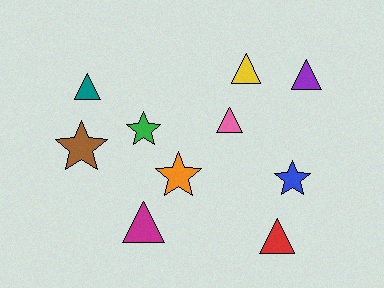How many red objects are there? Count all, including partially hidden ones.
There is 1 red object.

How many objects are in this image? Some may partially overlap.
There are 10 objects.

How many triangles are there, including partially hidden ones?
There are 6 triangles.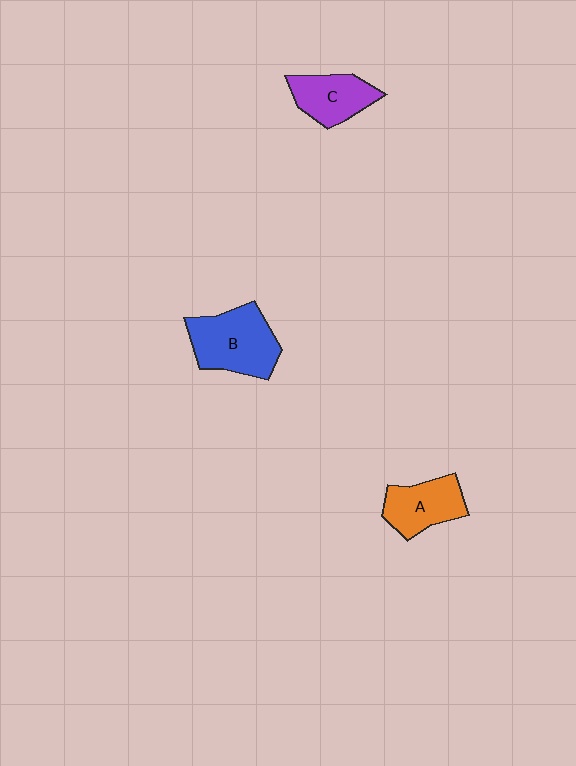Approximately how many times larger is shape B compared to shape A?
Approximately 1.4 times.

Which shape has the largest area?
Shape B (blue).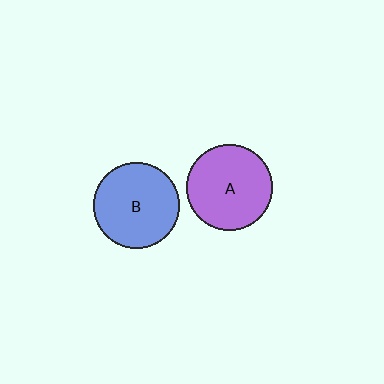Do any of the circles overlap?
No, none of the circles overlap.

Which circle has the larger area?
Circle B (blue).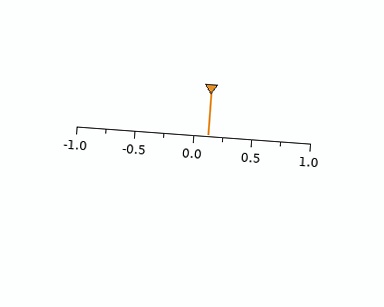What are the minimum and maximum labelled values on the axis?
The axis runs from -1.0 to 1.0.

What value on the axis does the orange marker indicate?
The marker indicates approximately 0.12.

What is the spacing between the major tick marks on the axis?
The major ticks are spaced 0.5 apart.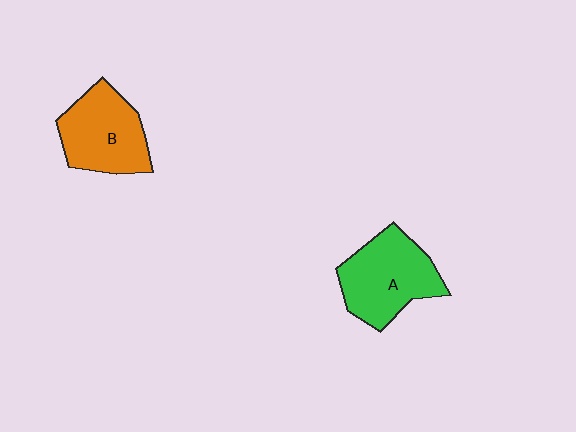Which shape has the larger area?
Shape A (green).